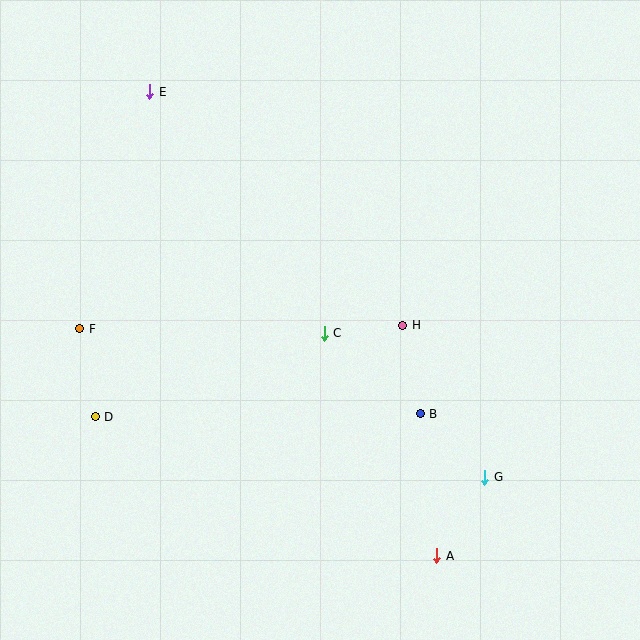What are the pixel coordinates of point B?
Point B is at (420, 414).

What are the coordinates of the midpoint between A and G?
The midpoint between A and G is at (461, 517).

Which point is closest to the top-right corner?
Point H is closest to the top-right corner.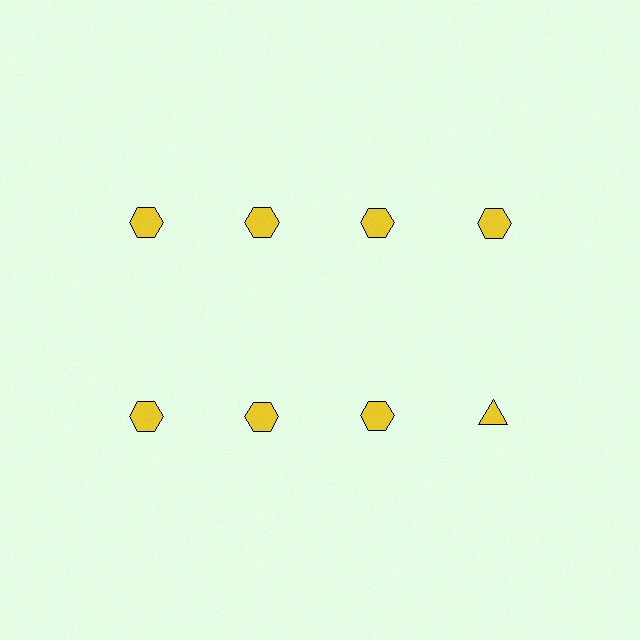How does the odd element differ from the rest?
It has a different shape: triangle instead of hexagon.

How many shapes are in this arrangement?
There are 8 shapes arranged in a grid pattern.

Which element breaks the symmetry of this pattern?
The yellow triangle in the second row, second from right column breaks the symmetry. All other shapes are yellow hexagons.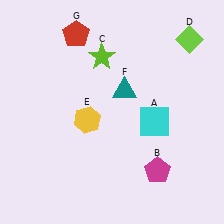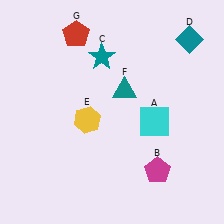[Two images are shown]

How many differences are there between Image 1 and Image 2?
There are 2 differences between the two images.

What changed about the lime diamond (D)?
In Image 1, D is lime. In Image 2, it changed to teal.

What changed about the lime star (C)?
In Image 1, C is lime. In Image 2, it changed to teal.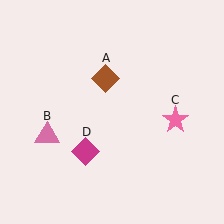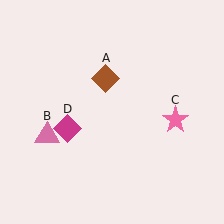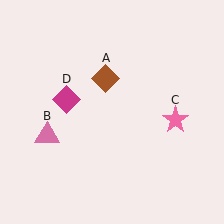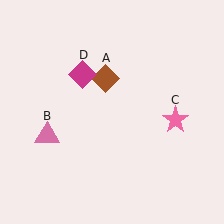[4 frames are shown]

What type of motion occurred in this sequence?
The magenta diamond (object D) rotated clockwise around the center of the scene.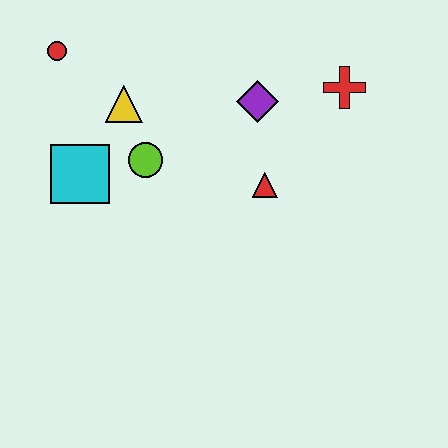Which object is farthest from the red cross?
The red circle is farthest from the red cross.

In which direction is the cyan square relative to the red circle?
The cyan square is below the red circle.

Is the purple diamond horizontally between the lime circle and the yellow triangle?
No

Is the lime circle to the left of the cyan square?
No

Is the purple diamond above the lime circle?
Yes